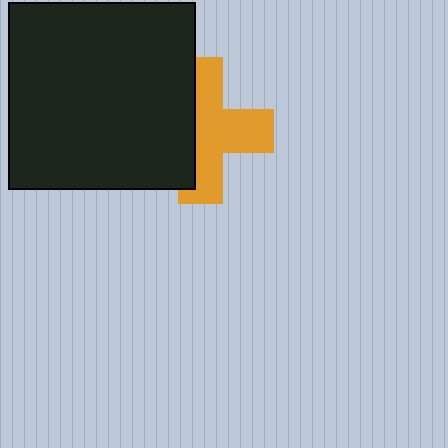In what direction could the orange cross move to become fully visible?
The orange cross could move right. That would shift it out from behind the black square entirely.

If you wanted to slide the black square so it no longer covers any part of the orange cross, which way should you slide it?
Slide it left — that is the most direct way to separate the two shapes.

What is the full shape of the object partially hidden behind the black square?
The partially hidden object is an orange cross.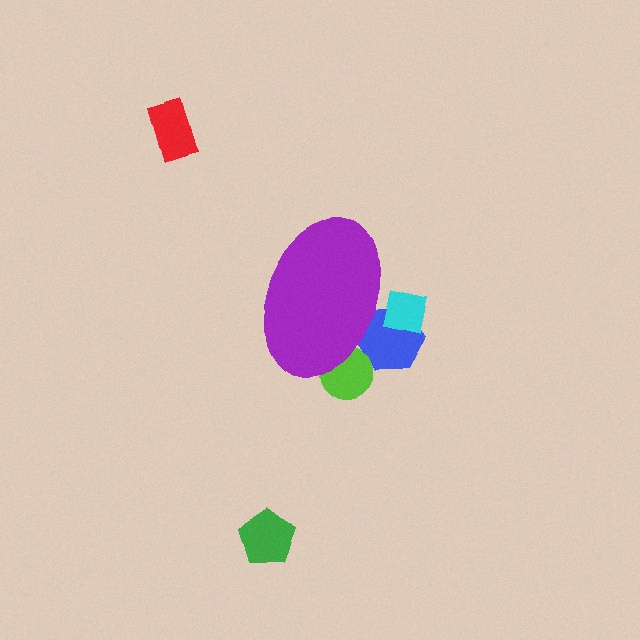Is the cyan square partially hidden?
Yes, the cyan square is partially hidden behind the purple ellipse.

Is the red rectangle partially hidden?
No, the red rectangle is fully visible.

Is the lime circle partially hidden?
Yes, the lime circle is partially hidden behind the purple ellipse.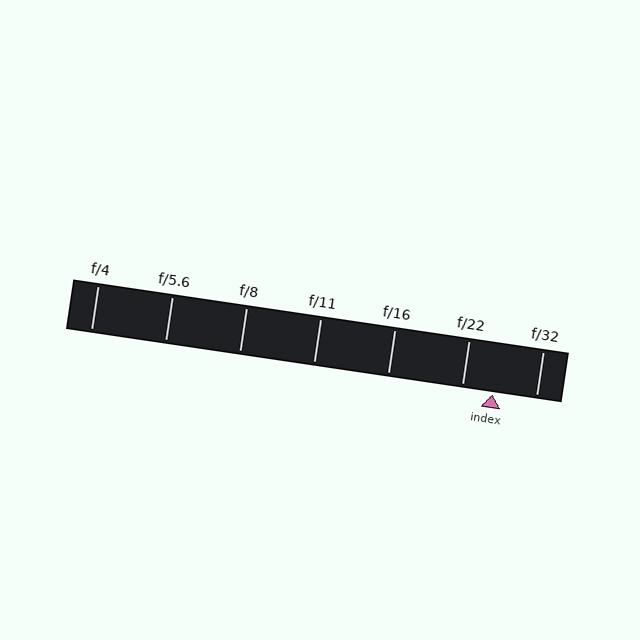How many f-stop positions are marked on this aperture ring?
There are 7 f-stop positions marked.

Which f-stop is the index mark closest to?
The index mark is closest to f/22.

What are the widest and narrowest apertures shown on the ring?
The widest aperture shown is f/4 and the narrowest is f/32.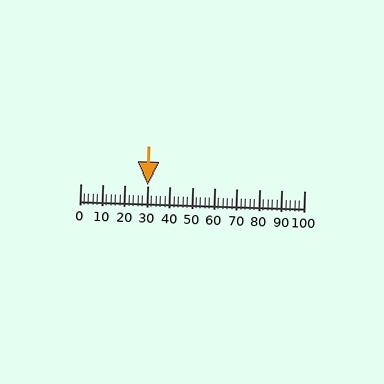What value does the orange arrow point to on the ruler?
The orange arrow points to approximately 30.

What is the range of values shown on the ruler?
The ruler shows values from 0 to 100.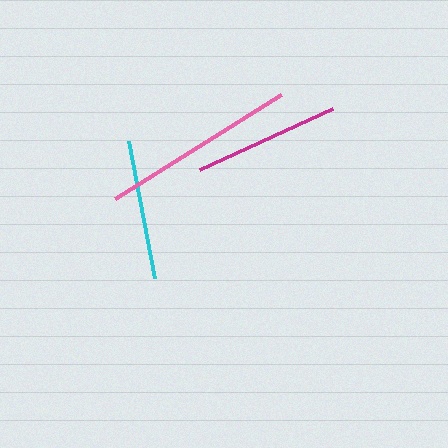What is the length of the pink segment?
The pink segment is approximately 196 pixels long.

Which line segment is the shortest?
The cyan line is the shortest at approximately 140 pixels.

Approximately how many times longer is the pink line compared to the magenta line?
The pink line is approximately 1.3 times the length of the magenta line.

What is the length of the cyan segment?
The cyan segment is approximately 140 pixels long.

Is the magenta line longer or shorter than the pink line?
The pink line is longer than the magenta line.